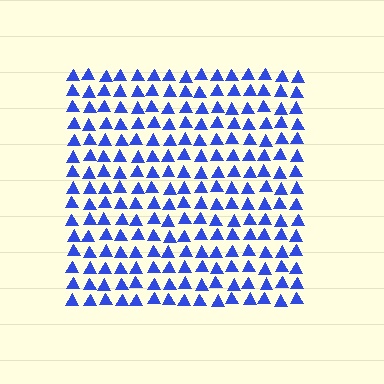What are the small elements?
The small elements are triangles.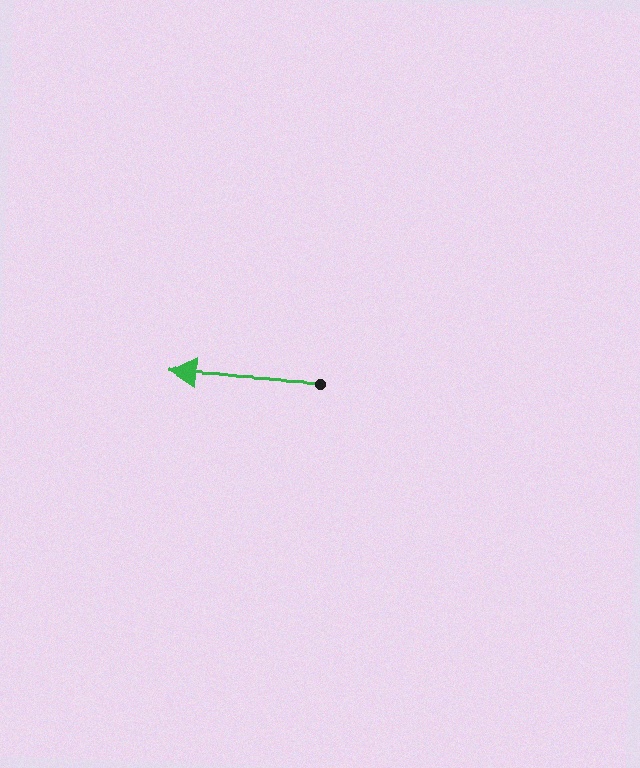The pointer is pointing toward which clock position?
Roughly 9 o'clock.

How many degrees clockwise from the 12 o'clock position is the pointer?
Approximately 273 degrees.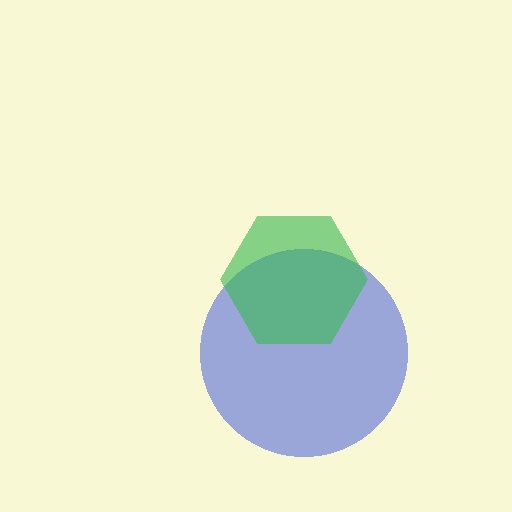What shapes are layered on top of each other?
The layered shapes are: a blue circle, a green hexagon.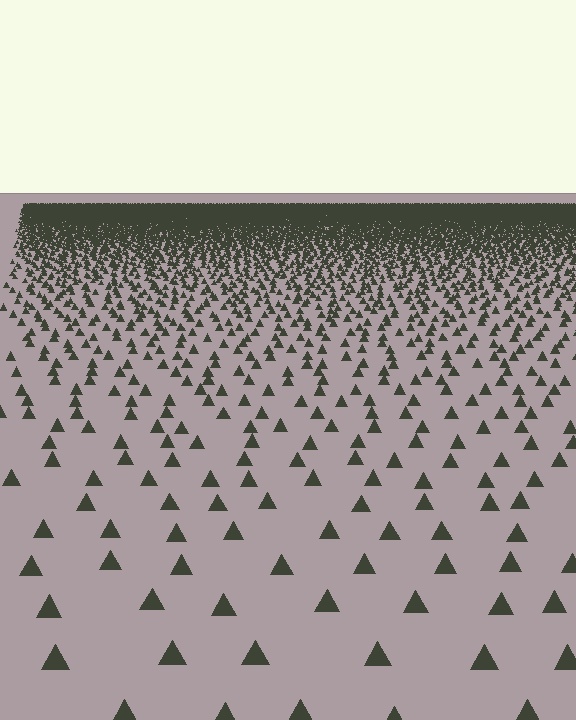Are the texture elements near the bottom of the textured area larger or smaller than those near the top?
Larger. Near the bottom, elements are closer to the viewer and appear at a bigger on-screen size.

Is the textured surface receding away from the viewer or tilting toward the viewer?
The surface is receding away from the viewer. Texture elements get smaller and denser toward the top.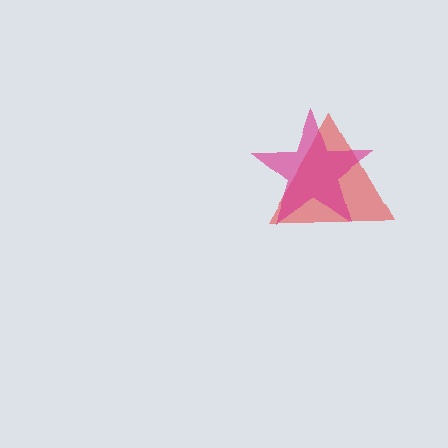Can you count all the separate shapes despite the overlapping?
Yes, there are 2 separate shapes.